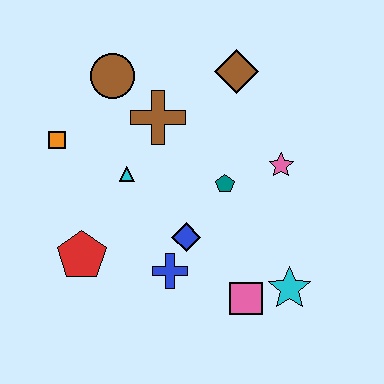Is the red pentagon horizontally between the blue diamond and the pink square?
No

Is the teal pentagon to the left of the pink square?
Yes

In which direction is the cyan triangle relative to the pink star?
The cyan triangle is to the left of the pink star.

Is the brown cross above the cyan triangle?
Yes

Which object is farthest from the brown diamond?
The red pentagon is farthest from the brown diamond.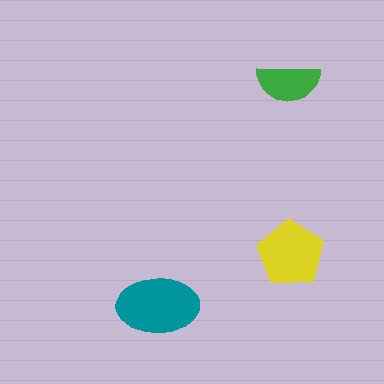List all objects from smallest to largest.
The green semicircle, the yellow pentagon, the teal ellipse.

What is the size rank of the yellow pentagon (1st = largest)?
2nd.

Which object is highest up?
The green semicircle is topmost.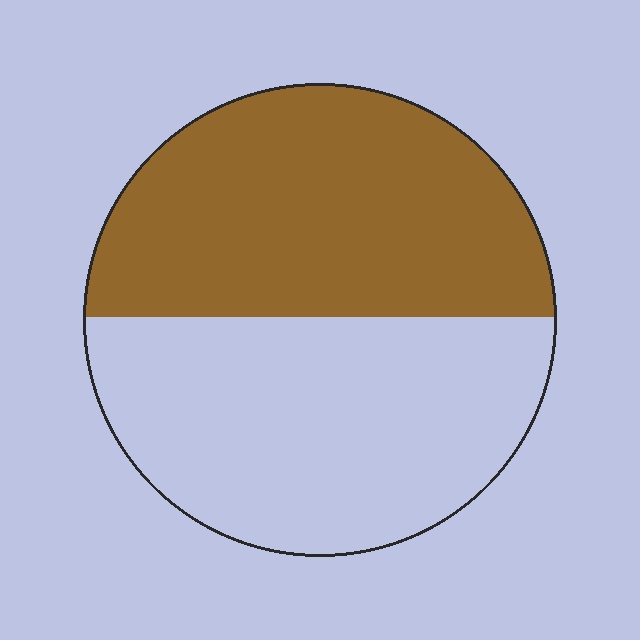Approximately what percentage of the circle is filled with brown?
Approximately 50%.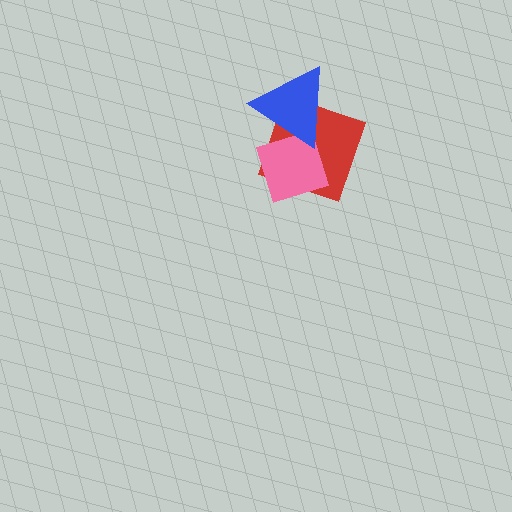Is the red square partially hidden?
Yes, it is partially covered by another shape.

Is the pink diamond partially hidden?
Yes, it is partially covered by another shape.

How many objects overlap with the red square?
2 objects overlap with the red square.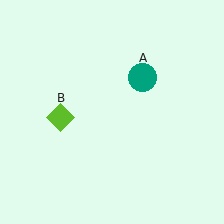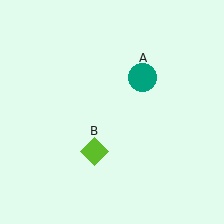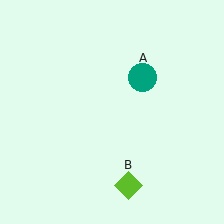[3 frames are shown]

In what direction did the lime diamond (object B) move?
The lime diamond (object B) moved down and to the right.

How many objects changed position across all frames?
1 object changed position: lime diamond (object B).